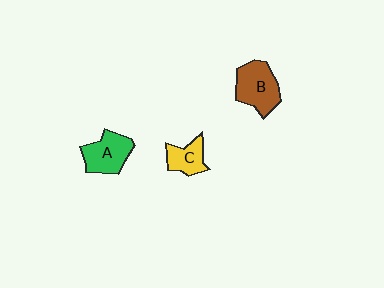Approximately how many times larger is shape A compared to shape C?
Approximately 1.4 times.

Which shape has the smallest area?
Shape C (yellow).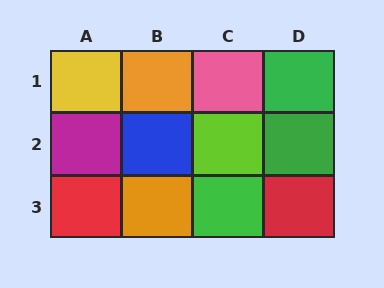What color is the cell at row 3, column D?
Red.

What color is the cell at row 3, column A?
Red.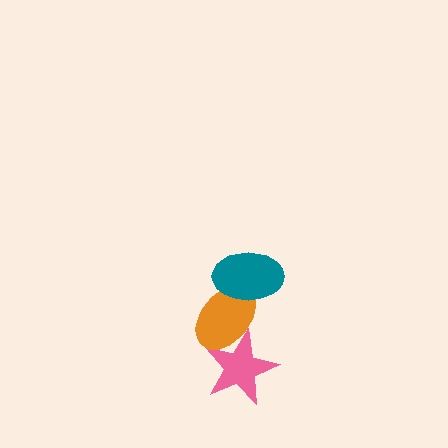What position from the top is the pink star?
The pink star is 3rd from the top.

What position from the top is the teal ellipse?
The teal ellipse is 1st from the top.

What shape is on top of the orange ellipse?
The teal ellipse is on top of the orange ellipse.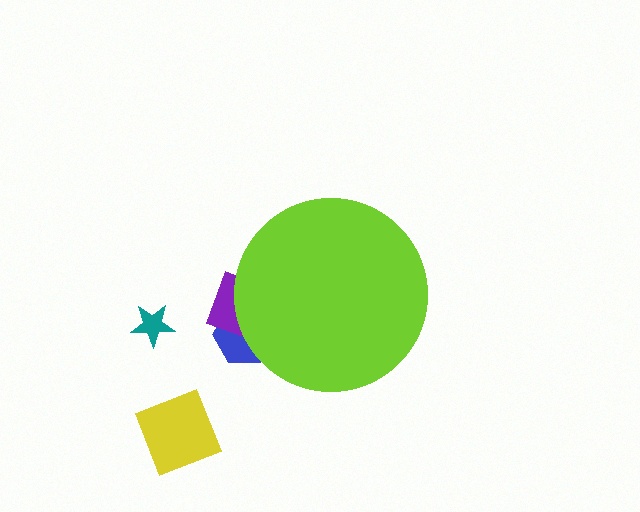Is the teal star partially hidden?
No, the teal star is fully visible.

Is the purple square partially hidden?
Yes, the purple square is partially hidden behind the lime circle.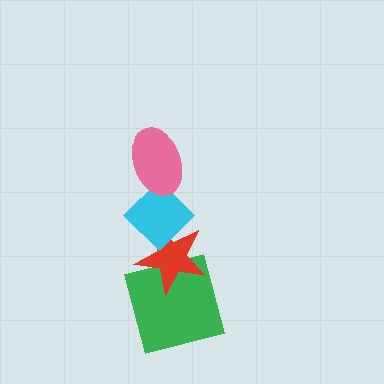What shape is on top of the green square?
The red star is on top of the green square.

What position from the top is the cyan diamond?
The cyan diamond is 2nd from the top.